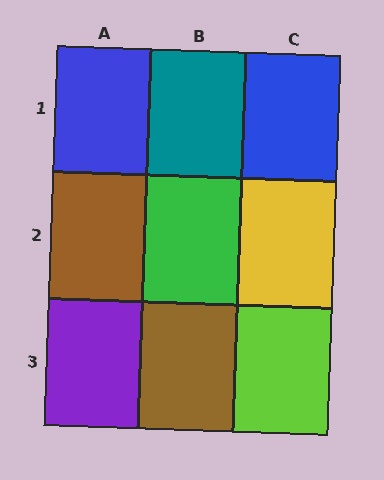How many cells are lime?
1 cell is lime.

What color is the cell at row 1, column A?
Blue.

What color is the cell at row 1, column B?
Teal.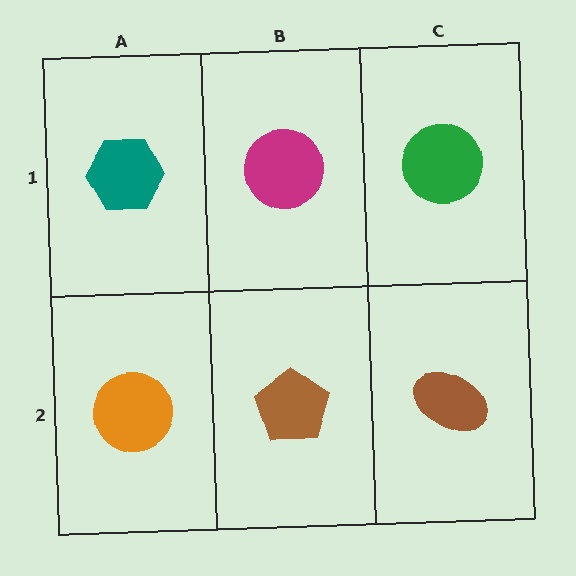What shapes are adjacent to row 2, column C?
A green circle (row 1, column C), a brown pentagon (row 2, column B).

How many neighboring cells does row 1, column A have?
2.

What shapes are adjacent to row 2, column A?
A teal hexagon (row 1, column A), a brown pentagon (row 2, column B).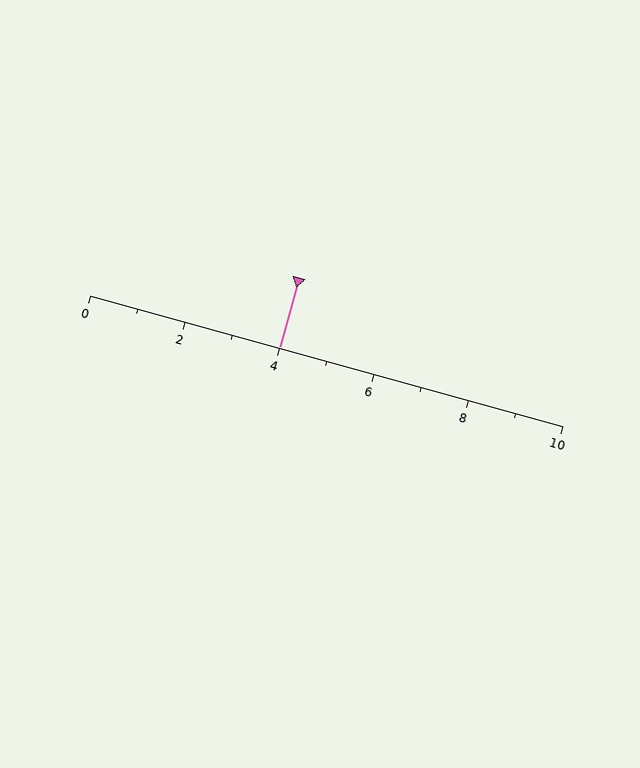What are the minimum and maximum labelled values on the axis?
The axis runs from 0 to 10.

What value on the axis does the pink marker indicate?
The marker indicates approximately 4.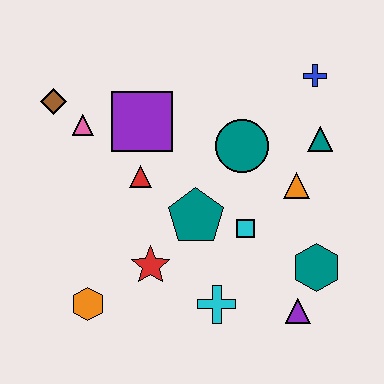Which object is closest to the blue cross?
The teal triangle is closest to the blue cross.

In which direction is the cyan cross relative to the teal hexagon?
The cyan cross is to the left of the teal hexagon.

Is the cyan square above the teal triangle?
No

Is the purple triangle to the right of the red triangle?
Yes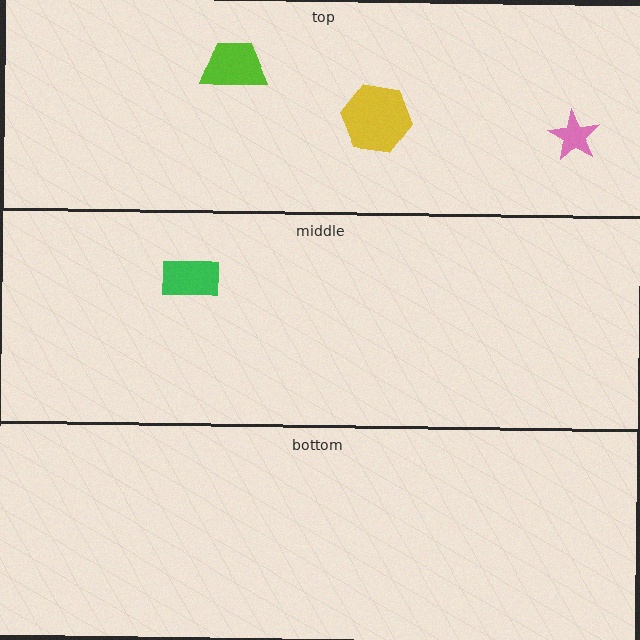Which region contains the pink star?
The top region.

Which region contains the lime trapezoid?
The top region.